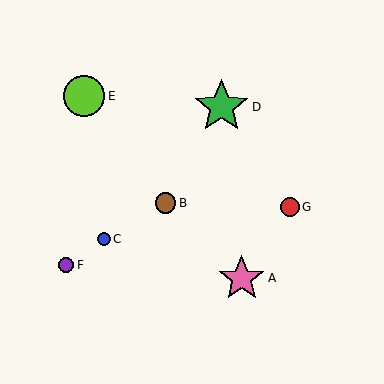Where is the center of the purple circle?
The center of the purple circle is at (66, 265).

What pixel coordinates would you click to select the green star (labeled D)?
Click at (222, 107) to select the green star D.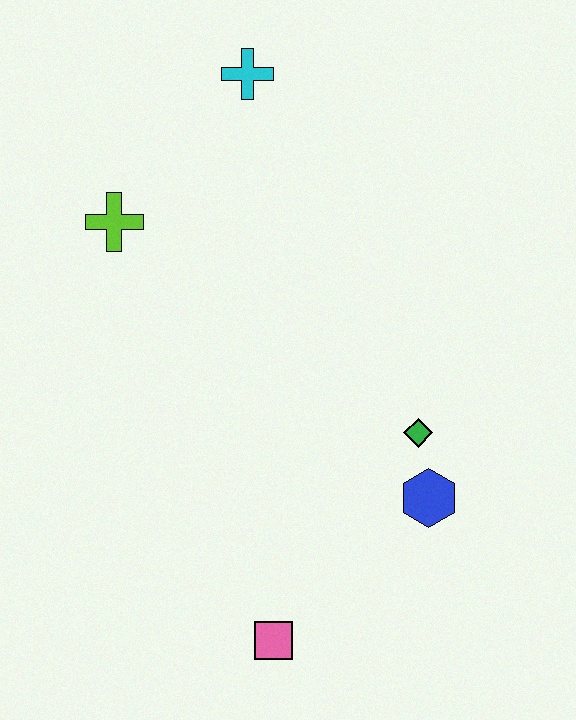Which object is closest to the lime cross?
The cyan cross is closest to the lime cross.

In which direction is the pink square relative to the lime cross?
The pink square is below the lime cross.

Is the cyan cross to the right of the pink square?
No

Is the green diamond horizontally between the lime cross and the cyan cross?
No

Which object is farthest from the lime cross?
The pink square is farthest from the lime cross.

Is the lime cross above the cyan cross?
No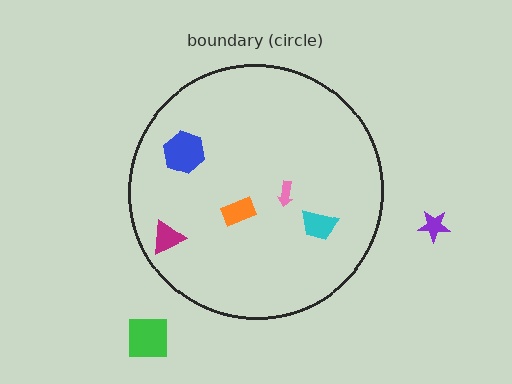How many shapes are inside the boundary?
5 inside, 2 outside.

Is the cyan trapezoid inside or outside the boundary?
Inside.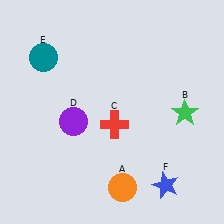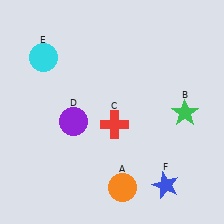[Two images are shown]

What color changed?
The circle (E) changed from teal in Image 1 to cyan in Image 2.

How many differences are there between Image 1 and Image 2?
There is 1 difference between the two images.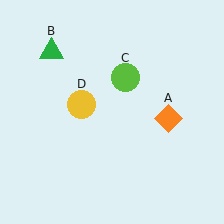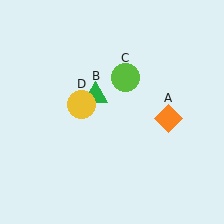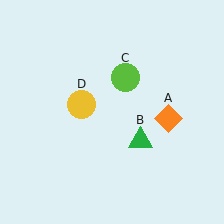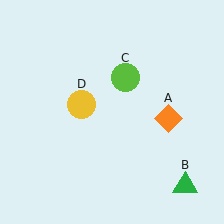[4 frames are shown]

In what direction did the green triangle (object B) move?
The green triangle (object B) moved down and to the right.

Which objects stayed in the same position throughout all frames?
Orange diamond (object A) and lime circle (object C) and yellow circle (object D) remained stationary.